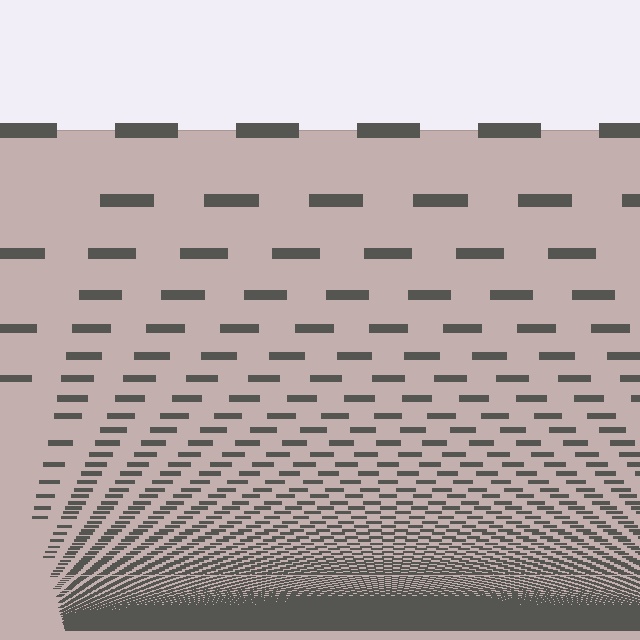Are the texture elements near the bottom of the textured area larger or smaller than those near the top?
Smaller. The gradient is inverted — elements near the bottom are smaller and denser.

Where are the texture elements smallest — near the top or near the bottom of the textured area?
Near the bottom.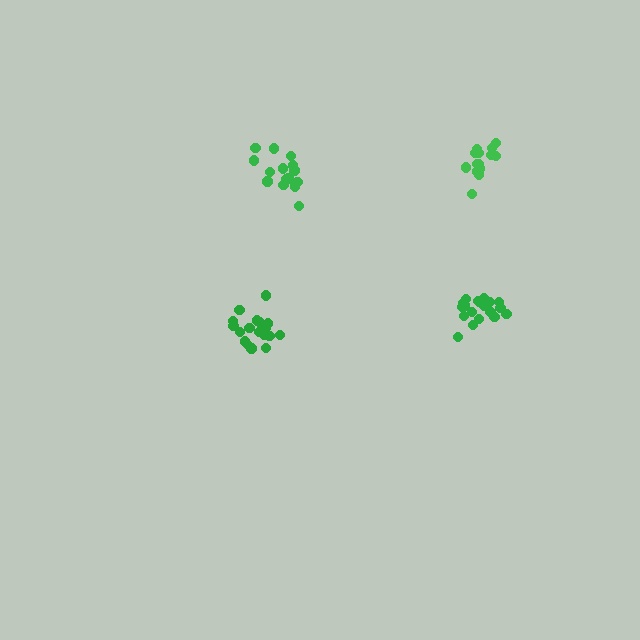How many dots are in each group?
Group 1: 19 dots, Group 2: 19 dots, Group 3: 15 dots, Group 4: 15 dots (68 total).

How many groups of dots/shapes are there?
There are 4 groups.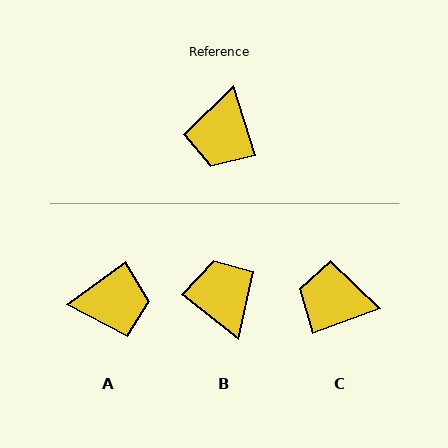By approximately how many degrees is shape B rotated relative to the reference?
Approximately 146 degrees clockwise.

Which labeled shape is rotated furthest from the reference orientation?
B, about 146 degrees away.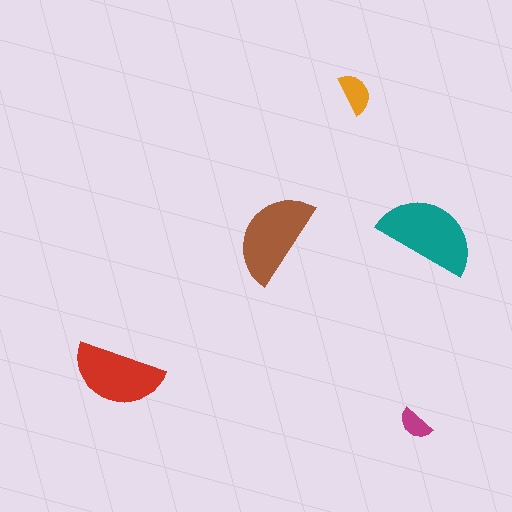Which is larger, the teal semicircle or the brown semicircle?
The teal one.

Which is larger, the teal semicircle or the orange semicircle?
The teal one.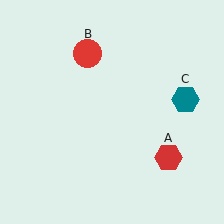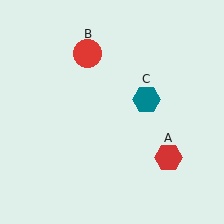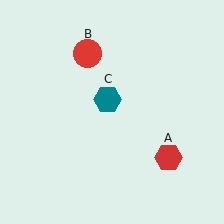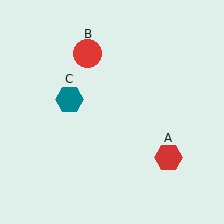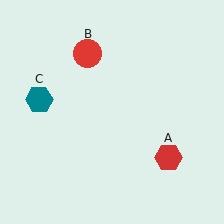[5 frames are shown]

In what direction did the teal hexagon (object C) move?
The teal hexagon (object C) moved left.